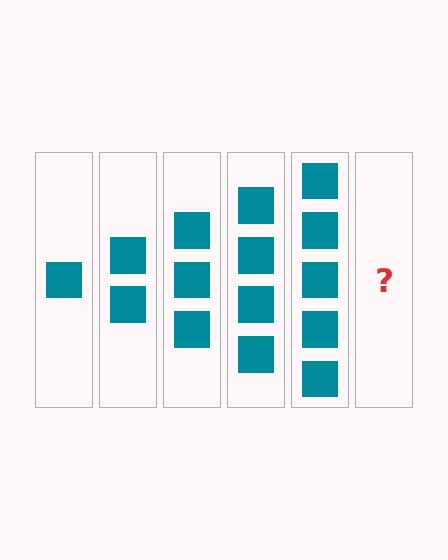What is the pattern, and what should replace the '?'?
The pattern is that each step adds one more square. The '?' should be 6 squares.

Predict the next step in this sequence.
The next step is 6 squares.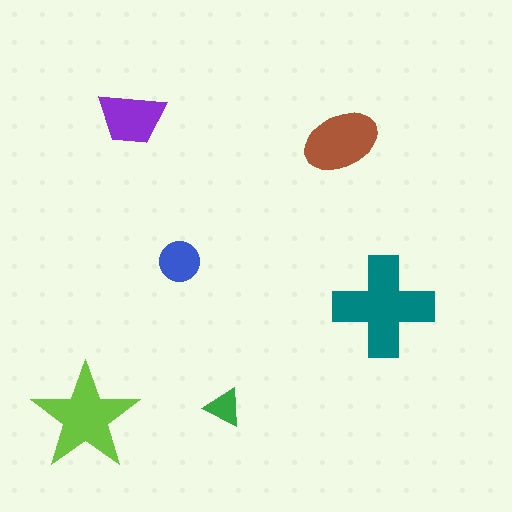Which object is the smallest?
The green triangle.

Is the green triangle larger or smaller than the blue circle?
Smaller.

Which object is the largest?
The teal cross.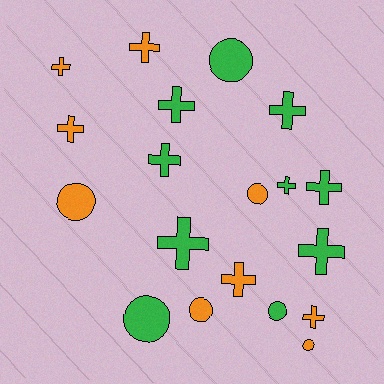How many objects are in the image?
There are 19 objects.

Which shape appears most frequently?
Cross, with 12 objects.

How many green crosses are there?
There are 7 green crosses.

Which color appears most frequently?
Green, with 10 objects.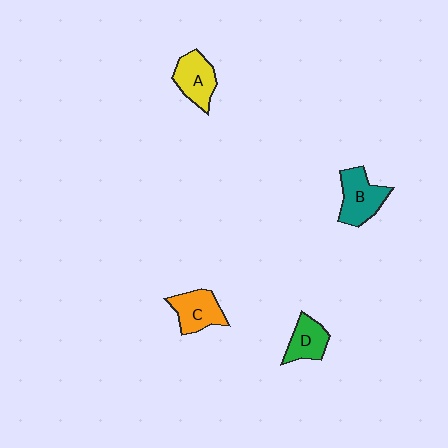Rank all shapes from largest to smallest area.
From largest to smallest: B (teal), A (yellow), C (orange), D (green).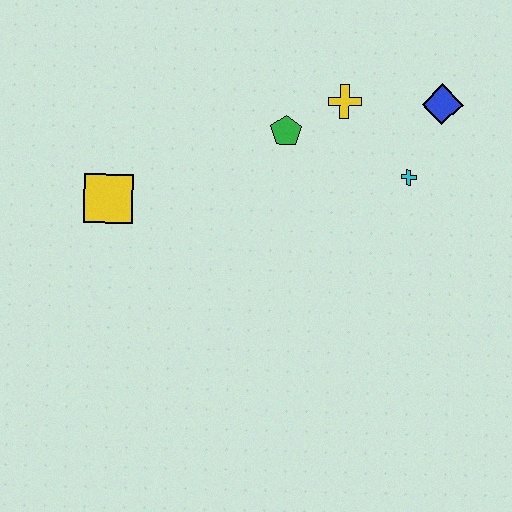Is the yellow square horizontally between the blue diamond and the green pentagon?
No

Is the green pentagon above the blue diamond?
No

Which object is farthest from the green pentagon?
The yellow square is farthest from the green pentagon.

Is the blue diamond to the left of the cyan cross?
No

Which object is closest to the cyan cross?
The blue diamond is closest to the cyan cross.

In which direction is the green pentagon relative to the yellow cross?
The green pentagon is to the left of the yellow cross.